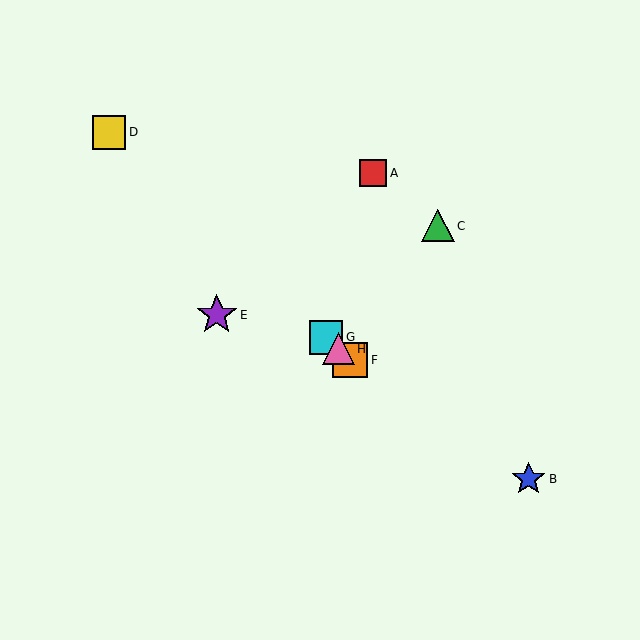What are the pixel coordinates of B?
Object B is at (529, 479).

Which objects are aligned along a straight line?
Objects D, F, G, H are aligned along a straight line.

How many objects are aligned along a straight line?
4 objects (D, F, G, H) are aligned along a straight line.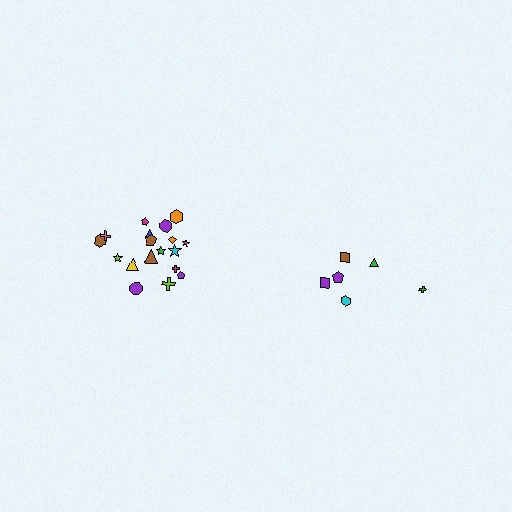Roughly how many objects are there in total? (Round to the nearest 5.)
Roughly 25 objects in total.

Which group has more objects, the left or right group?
The left group.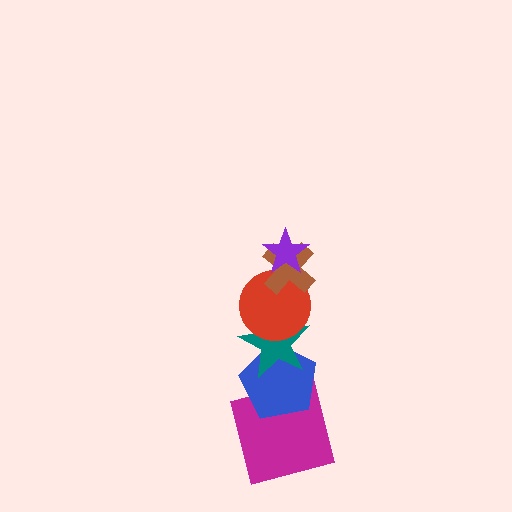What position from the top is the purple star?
The purple star is 1st from the top.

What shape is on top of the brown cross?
The purple star is on top of the brown cross.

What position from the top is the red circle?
The red circle is 3rd from the top.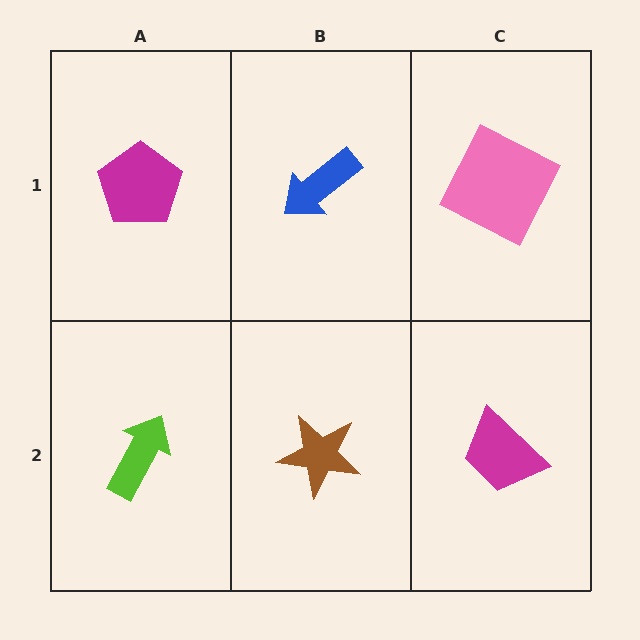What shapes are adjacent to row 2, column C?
A pink square (row 1, column C), a brown star (row 2, column B).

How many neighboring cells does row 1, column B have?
3.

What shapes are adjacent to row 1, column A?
A lime arrow (row 2, column A), a blue arrow (row 1, column B).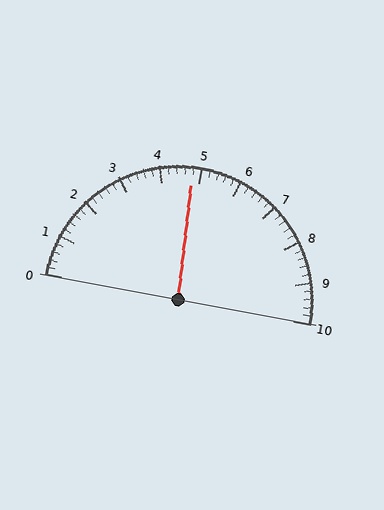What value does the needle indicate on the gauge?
The needle indicates approximately 4.8.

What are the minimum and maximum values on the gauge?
The gauge ranges from 0 to 10.